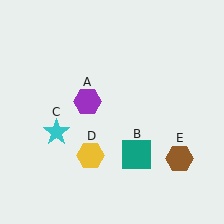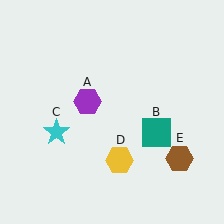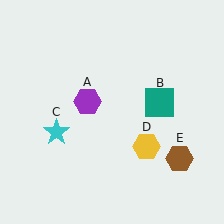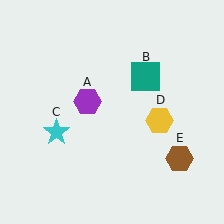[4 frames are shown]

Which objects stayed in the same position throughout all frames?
Purple hexagon (object A) and cyan star (object C) and brown hexagon (object E) remained stationary.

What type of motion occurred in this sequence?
The teal square (object B), yellow hexagon (object D) rotated counterclockwise around the center of the scene.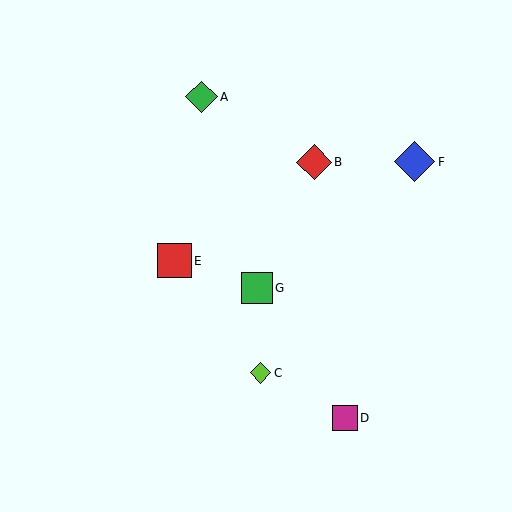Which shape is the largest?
The blue diamond (labeled F) is the largest.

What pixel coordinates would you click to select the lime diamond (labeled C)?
Click at (260, 373) to select the lime diamond C.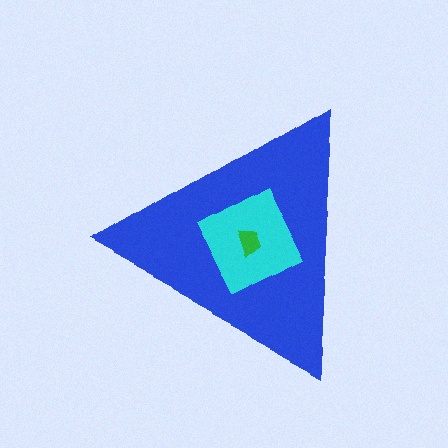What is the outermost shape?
The blue triangle.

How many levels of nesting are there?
3.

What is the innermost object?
The green trapezoid.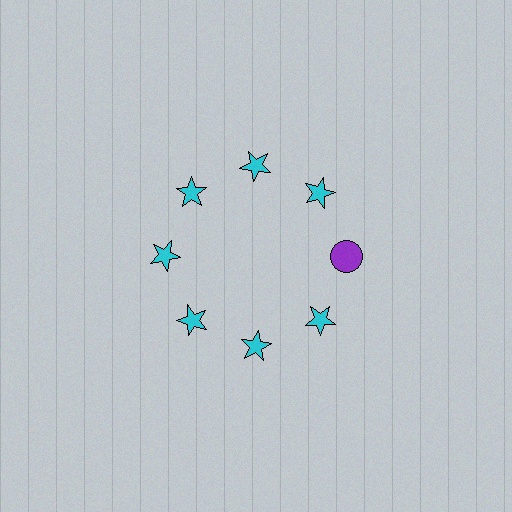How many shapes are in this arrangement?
There are 8 shapes arranged in a ring pattern.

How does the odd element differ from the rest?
It differs in both color (purple instead of cyan) and shape (circle instead of star).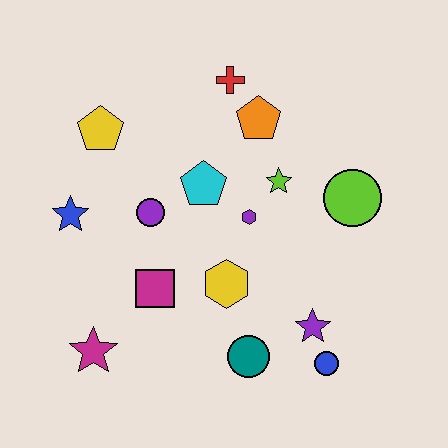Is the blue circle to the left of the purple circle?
No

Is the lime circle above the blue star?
Yes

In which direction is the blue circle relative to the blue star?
The blue circle is to the right of the blue star.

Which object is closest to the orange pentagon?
The red cross is closest to the orange pentagon.